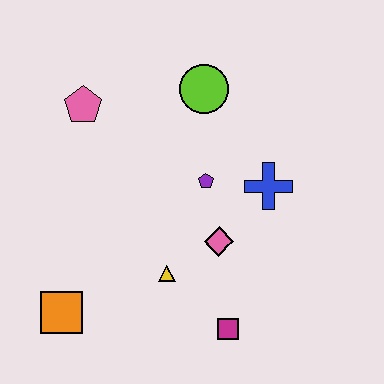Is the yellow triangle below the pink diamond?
Yes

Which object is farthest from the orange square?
The lime circle is farthest from the orange square.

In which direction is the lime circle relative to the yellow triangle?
The lime circle is above the yellow triangle.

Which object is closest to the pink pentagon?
The lime circle is closest to the pink pentagon.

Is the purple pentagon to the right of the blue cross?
No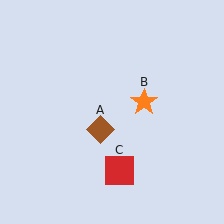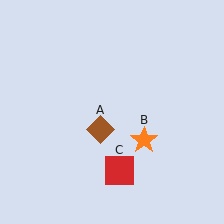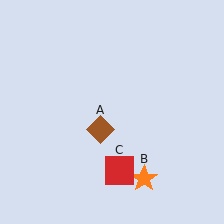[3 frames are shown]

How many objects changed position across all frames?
1 object changed position: orange star (object B).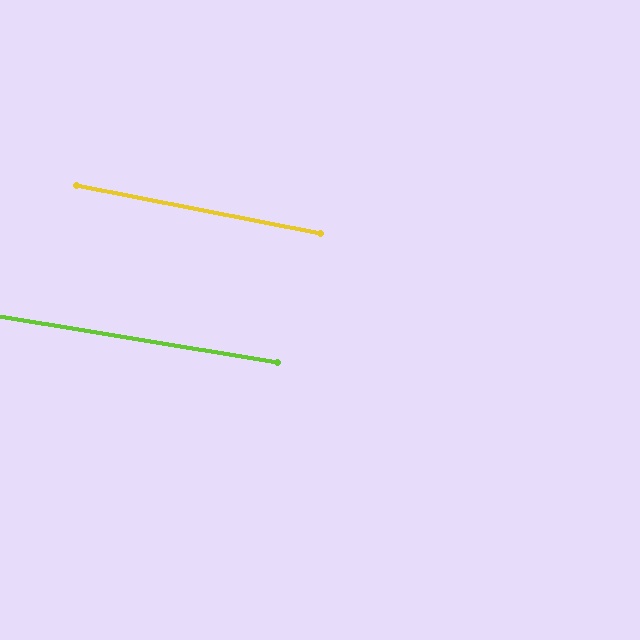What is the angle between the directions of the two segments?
Approximately 2 degrees.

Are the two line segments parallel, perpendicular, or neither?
Parallel — their directions differ by only 1.6°.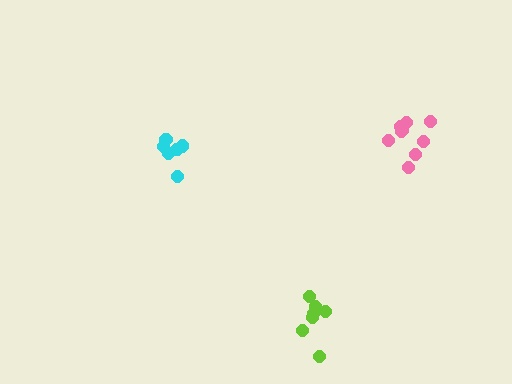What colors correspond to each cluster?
The clusters are colored: pink, cyan, lime.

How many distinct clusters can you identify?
There are 3 distinct clusters.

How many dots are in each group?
Group 1: 9 dots, Group 2: 7 dots, Group 3: 7 dots (23 total).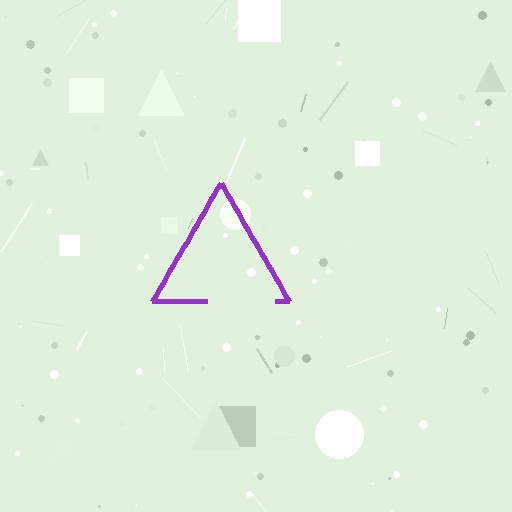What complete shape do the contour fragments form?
The contour fragments form a triangle.